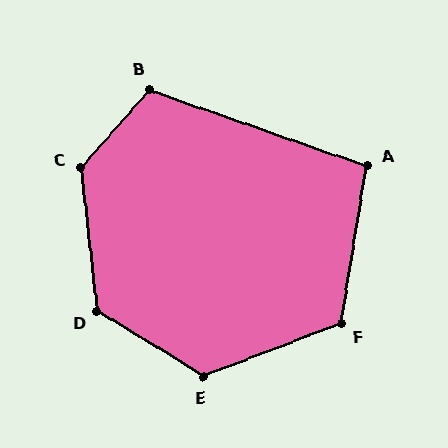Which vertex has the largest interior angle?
C, at approximately 132 degrees.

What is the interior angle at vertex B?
Approximately 112 degrees (obtuse).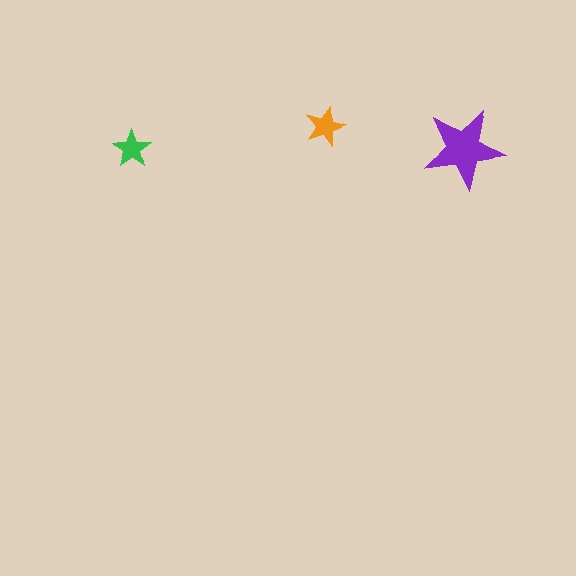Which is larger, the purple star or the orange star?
The purple one.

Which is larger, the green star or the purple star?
The purple one.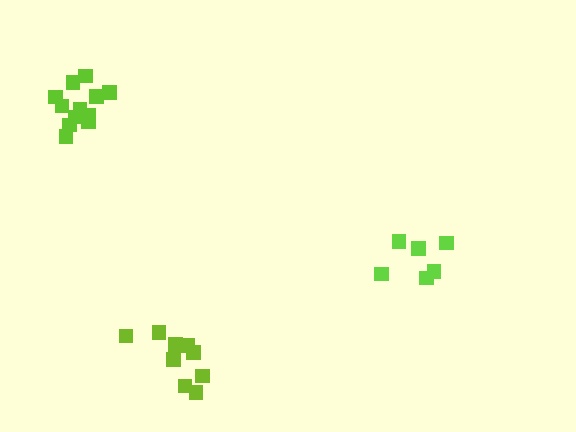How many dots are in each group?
Group 1: 6 dots, Group 2: 12 dots, Group 3: 9 dots (27 total).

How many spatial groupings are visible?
There are 3 spatial groupings.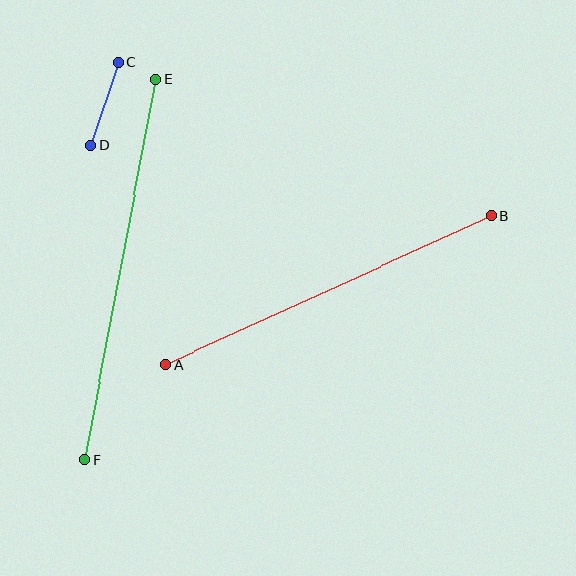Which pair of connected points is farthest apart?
Points E and F are farthest apart.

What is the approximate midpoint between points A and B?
The midpoint is at approximately (329, 290) pixels.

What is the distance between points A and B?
The distance is approximately 357 pixels.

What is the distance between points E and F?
The distance is approximately 387 pixels.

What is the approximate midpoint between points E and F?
The midpoint is at approximately (120, 269) pixels.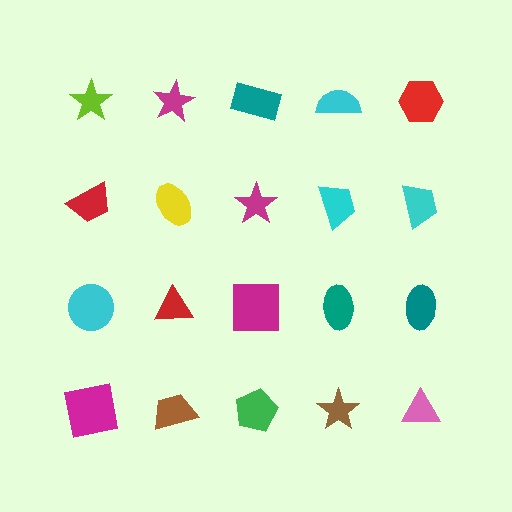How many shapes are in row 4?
5 shapes.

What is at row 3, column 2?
A red triangle.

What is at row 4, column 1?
A magenta square.